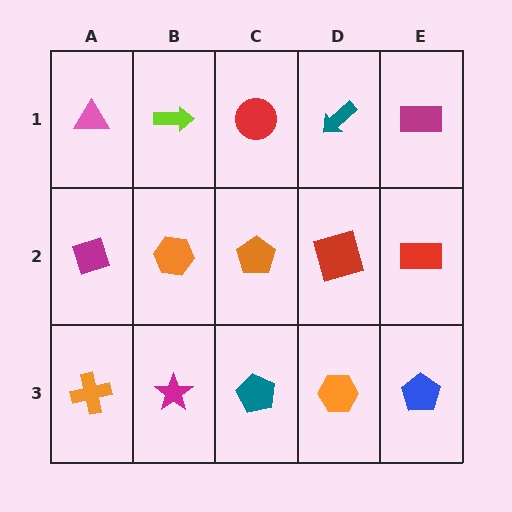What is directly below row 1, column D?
A red square.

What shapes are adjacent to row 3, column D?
A red square (row 2, column D), a teal pentagon (row 3, column C), a blue pentagon (row 3, column E).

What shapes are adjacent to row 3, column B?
An orange hexagon (row 2, column B), an orange cross (row 3, column A), a teal pentagon (row 3, column C).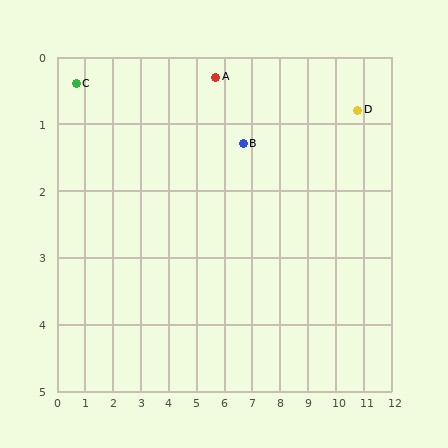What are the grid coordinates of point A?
Point A is at approximately (5.7, 0.3).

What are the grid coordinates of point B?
Point B is at approximately (6.7, 1.3).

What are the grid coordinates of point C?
Point C is at approximately (0.7, 0.4).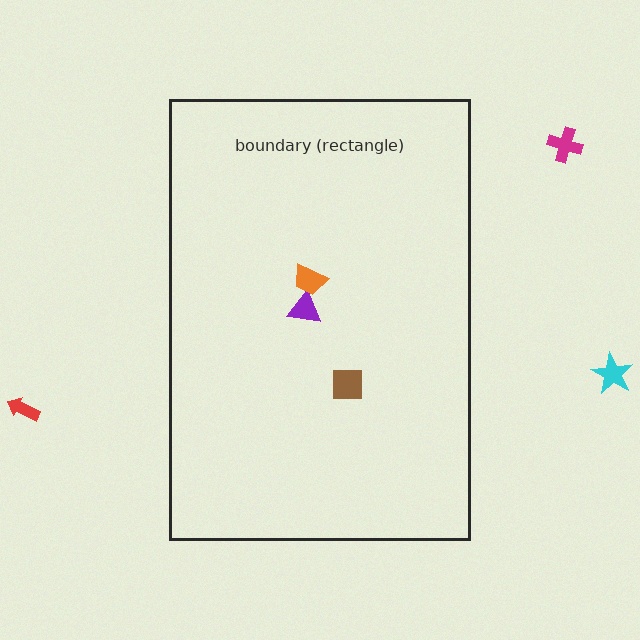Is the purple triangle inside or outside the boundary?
Inside.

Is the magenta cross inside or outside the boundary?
Outside.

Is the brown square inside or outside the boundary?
Inside.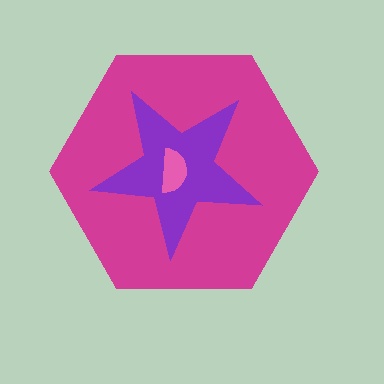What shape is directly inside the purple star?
The pink semicircle.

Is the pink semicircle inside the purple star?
Yes.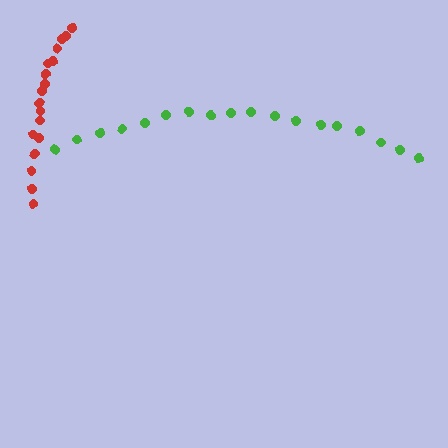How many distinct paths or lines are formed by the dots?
There are 2 distinct paths.